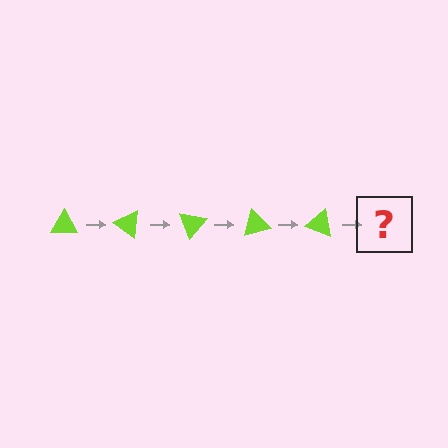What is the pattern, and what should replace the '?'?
The pattern is that the triangle rotates 35 degrees each step. The '?' should be a lime triangle rotated 175 degrees.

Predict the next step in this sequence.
The next step is a lime triangle rotated 175 degrees.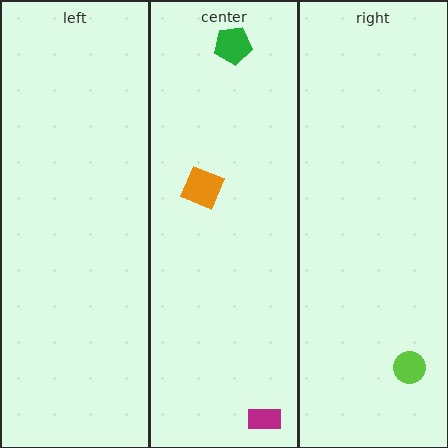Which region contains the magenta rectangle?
The center region.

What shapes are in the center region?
The orange square, the green pentagon, the magenta rectangle.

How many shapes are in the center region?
3.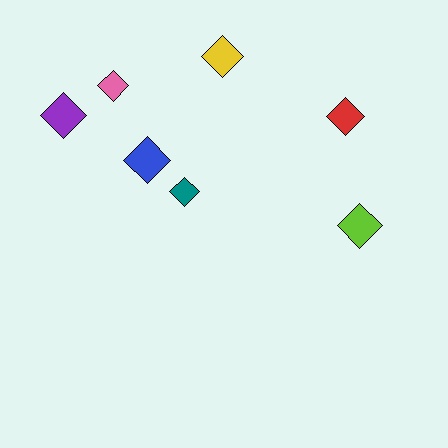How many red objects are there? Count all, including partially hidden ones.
There is 1 red object.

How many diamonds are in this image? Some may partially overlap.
There are 7 diamonds.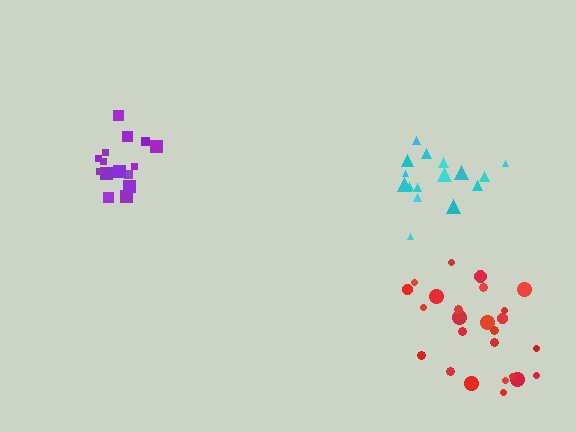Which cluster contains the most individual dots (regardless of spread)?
Red (25).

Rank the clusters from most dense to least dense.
purple, red, cyan.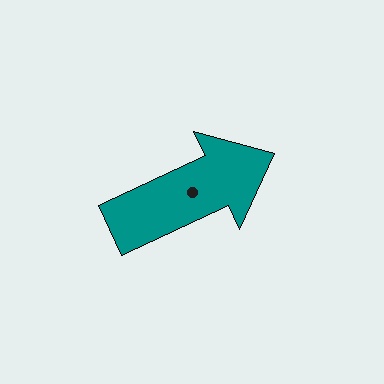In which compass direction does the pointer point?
Northeast.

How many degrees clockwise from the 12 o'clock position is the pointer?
Approximately 65 degrees.